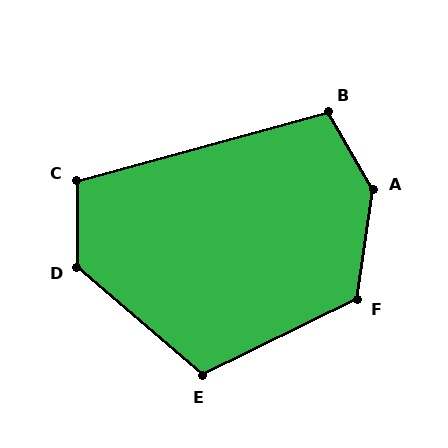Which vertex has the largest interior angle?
A, at approximately 142 degrees.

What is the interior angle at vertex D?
Approximately 131 degrees (obtuse).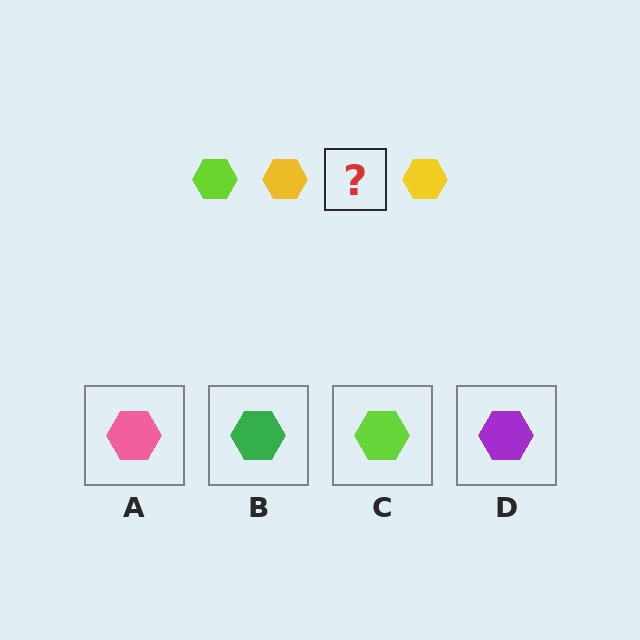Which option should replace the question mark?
Option C.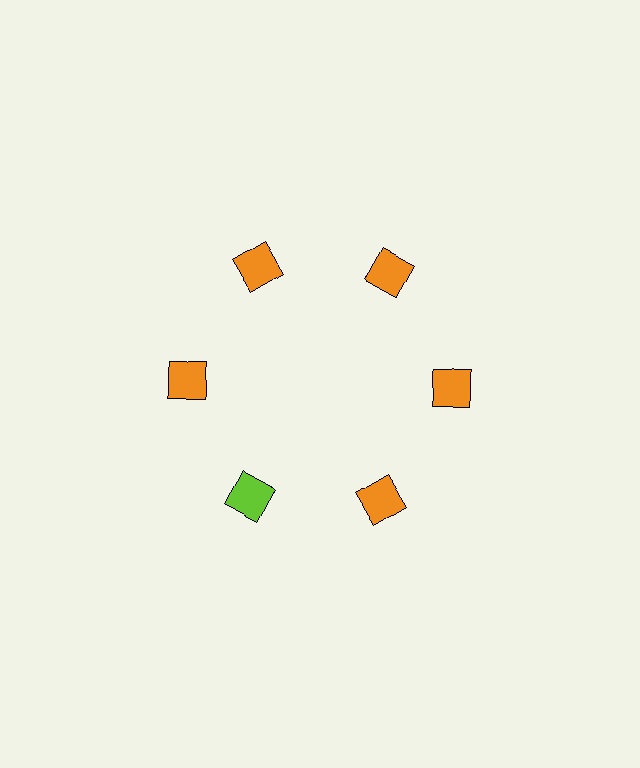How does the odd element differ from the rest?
It has a different color: lime instead of orange.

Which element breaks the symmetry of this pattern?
The lime square at roughly the 7 o'clock position breaks the symmetry. All other shapes are orange squares.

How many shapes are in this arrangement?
There are 6 shapes arranged in a ring pattern.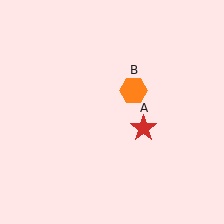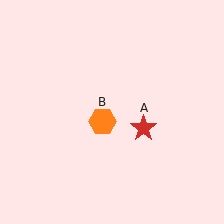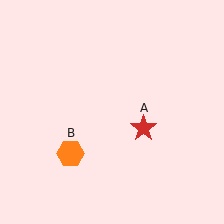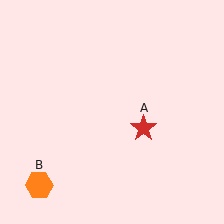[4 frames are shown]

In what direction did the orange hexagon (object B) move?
The orange hexagon (object B) moved down and to the left.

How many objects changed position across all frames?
1 object changed position: orange hexagon (object B).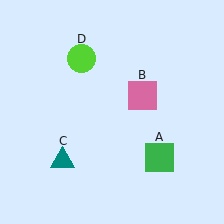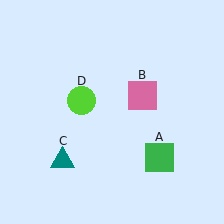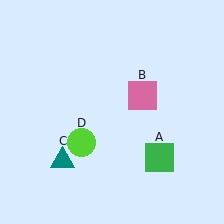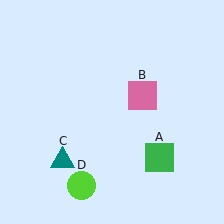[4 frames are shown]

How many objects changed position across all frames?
1 object changed position: lime circle (object D).